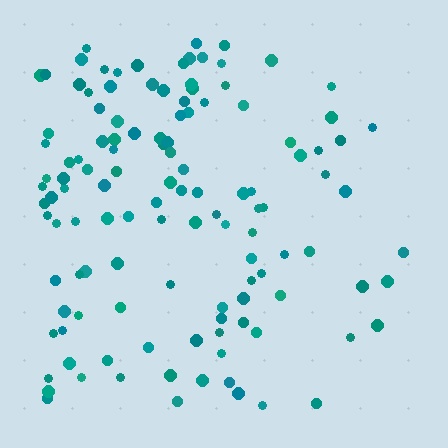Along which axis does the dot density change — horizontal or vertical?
Horizontal.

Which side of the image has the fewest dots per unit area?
The right.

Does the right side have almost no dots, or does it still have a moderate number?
Still a moderate number, just noticeably fewer than the left.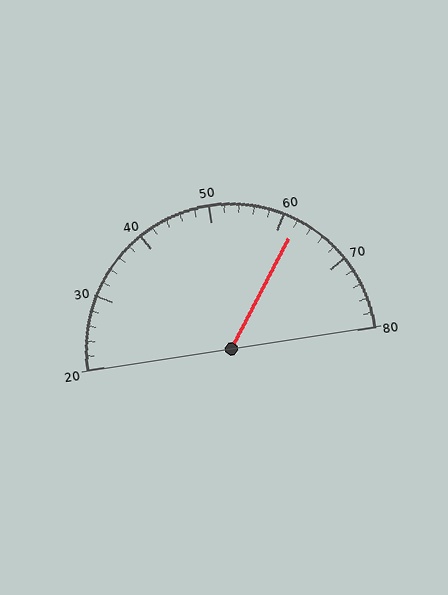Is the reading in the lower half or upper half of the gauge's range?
The reading is in the upper half of the range (20 to 80).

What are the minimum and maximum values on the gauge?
The gauge ranges from 20 to 80.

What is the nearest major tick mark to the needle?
The nearest major tick mark is 60.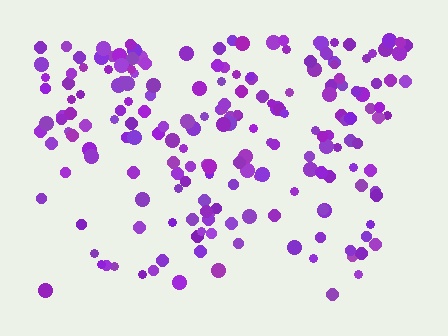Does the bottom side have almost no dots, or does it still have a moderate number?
Still a moderate number, just noticeably fewer than the top.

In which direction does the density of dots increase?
From bottom to top, with the top side densest.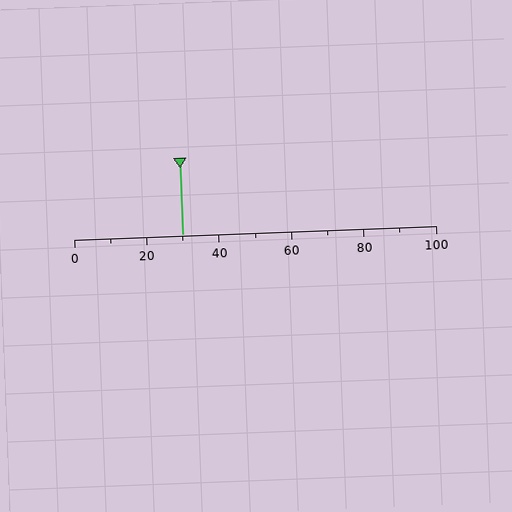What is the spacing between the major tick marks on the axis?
The major ticks are spaced 20 apart.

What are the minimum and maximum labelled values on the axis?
The axis runs from 0 to 100.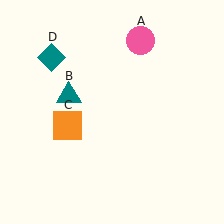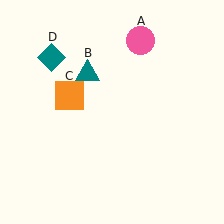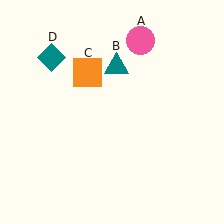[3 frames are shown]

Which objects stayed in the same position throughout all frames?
Pink circle (object A) and teal diamond (object D) remained stationary.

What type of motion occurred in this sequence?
The teal triangle (object B), orange square (object C) rotated clockwise around the center of the scene.